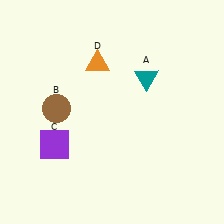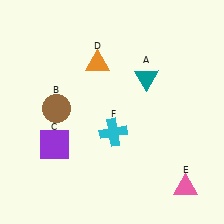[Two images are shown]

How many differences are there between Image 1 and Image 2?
There are 2 differences between the two images.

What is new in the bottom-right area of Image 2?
A pink triangle (E) was added in the bottom-right area of Image 2.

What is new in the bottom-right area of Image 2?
A cyan cross (F) was added in the bottom-right area of Image 2.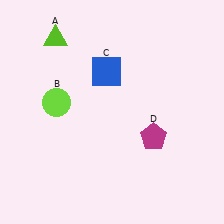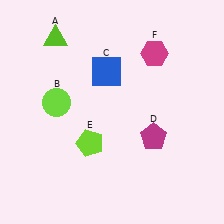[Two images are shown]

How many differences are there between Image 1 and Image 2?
There are 2 differences between the two images.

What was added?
A lime pentagon (E), a magenta hexagon (F) were added in Image 2.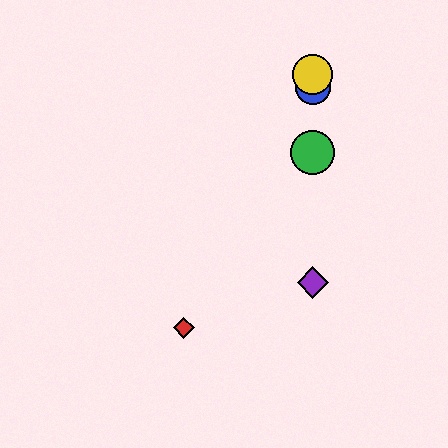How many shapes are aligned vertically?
4 shapes (the blue circle, the green circle, the yellow circle, the purple diamond) are aligned vertically.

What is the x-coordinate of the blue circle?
The blue circle is at x≈313.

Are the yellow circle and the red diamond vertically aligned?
No, the yellow circle is at x≈313 and the red diamond is at x≈184.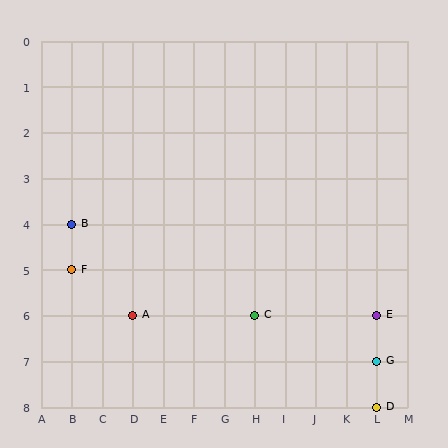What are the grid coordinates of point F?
Point F is at grid coordinates (B, 5).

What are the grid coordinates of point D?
Point D is at grid coordinates (L, 8).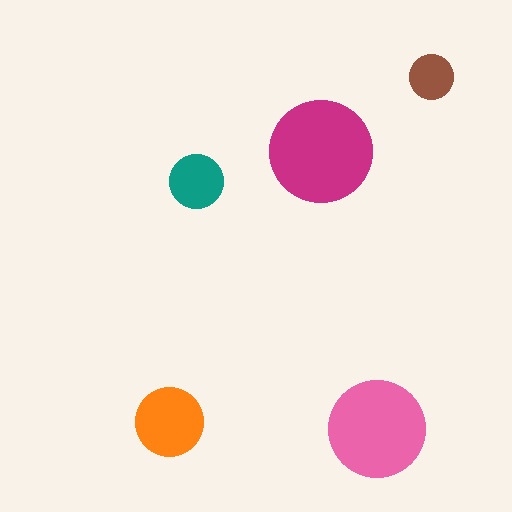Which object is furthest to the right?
The brown circle is rightmost.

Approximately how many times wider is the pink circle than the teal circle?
About 2 times wider.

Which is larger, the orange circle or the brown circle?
The orange one.